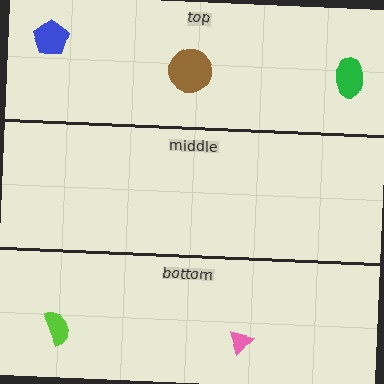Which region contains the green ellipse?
The top region.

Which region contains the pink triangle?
The bottom region.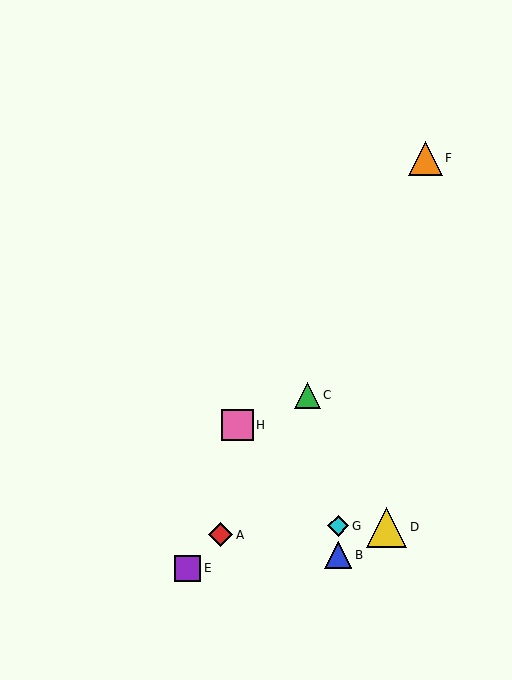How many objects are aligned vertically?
2 objects (B, G) are aligned vertically.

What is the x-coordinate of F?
Object F is at x≈425.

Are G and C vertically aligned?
No, G is at x≈338 and C is at x≈307.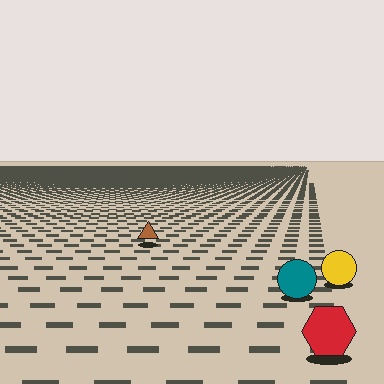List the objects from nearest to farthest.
From nearest to farthest: the red hexagon, the teal circle, the yellow circle, the brown triangle.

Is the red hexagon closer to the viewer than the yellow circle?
Yes. The red hexagon is closer — you can tell from the texture gradient: the ground texture is coarser near it.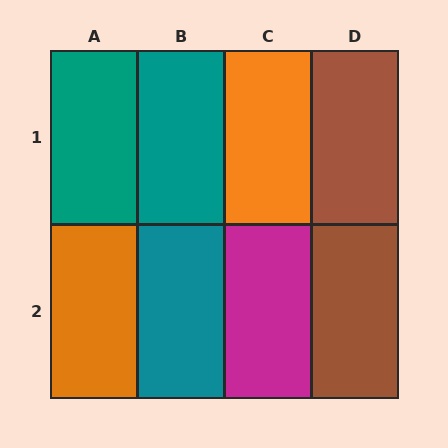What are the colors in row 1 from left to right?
Teal, teal, orange, brown.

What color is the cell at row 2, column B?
Teal.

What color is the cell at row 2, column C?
Magenta.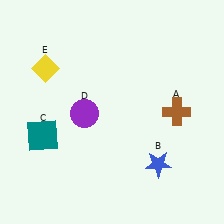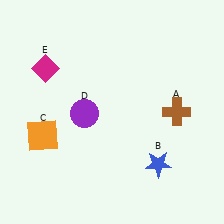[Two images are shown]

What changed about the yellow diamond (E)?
In Image 1, E is yellow. In Image 2, it changed to magenta.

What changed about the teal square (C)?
In Image 1, C is teal. In Image 2, it changed to orange.